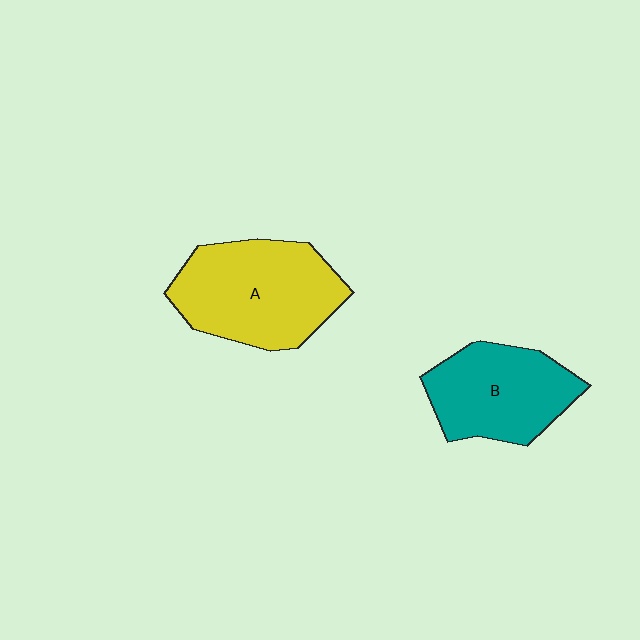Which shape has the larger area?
Shape A (yellow).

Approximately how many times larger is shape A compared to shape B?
Approximately 1.2 times.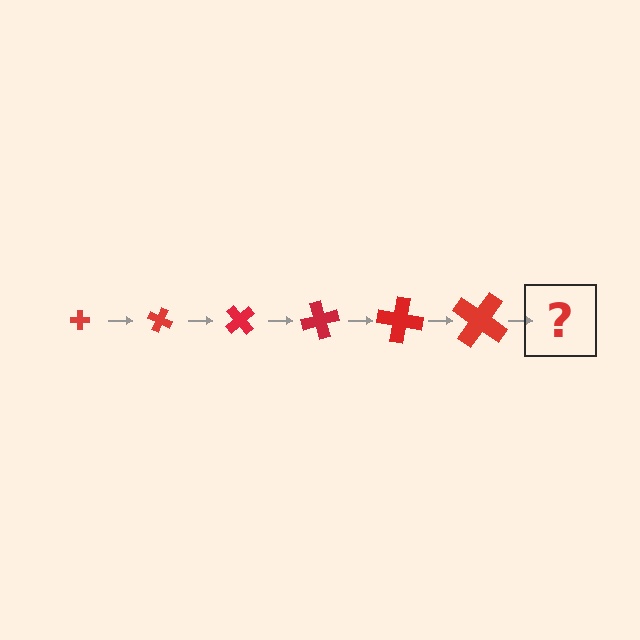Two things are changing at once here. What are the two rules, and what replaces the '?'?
The two rules are that the cross grows larger each step and it rotates 25 degrees each step. The '?' should be a cross, larger than the previous one and rotated 150 degrees from the start.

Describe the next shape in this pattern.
It should be a cross, larger than the previous one and rotated 150 degrees from the start.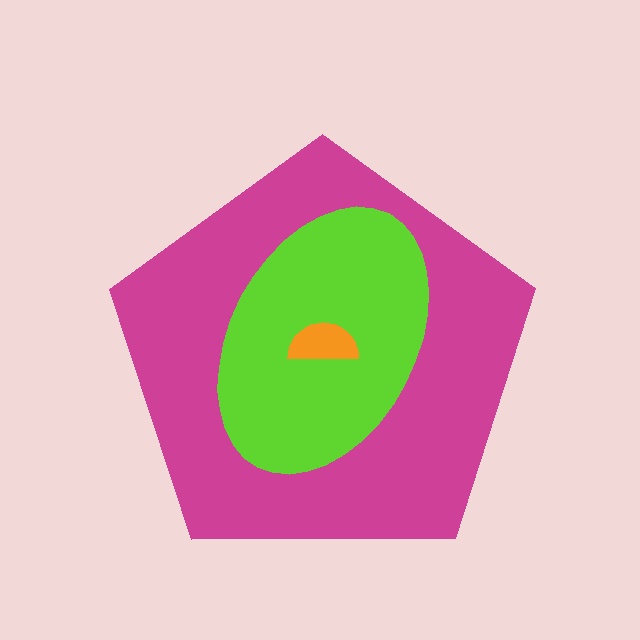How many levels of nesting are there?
3.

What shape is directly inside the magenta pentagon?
The lime ellipse.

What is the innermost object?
The orange semicircle.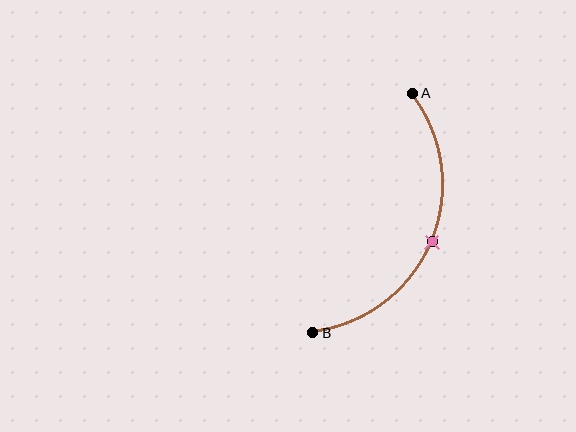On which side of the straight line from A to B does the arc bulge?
The arc bulges to the right of the straight line connecting A and B.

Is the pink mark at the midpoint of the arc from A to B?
Yes. The pink mark lies on the arc at equal arc-length from both A and B — it is the arc midpoint.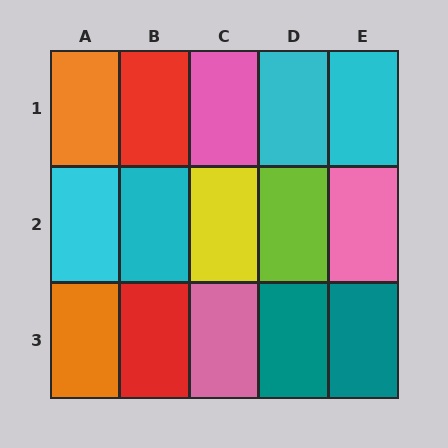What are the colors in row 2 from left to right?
Cyan, cyan, yellow, lime, pink.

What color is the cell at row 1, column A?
Orange.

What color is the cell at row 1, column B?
Red.